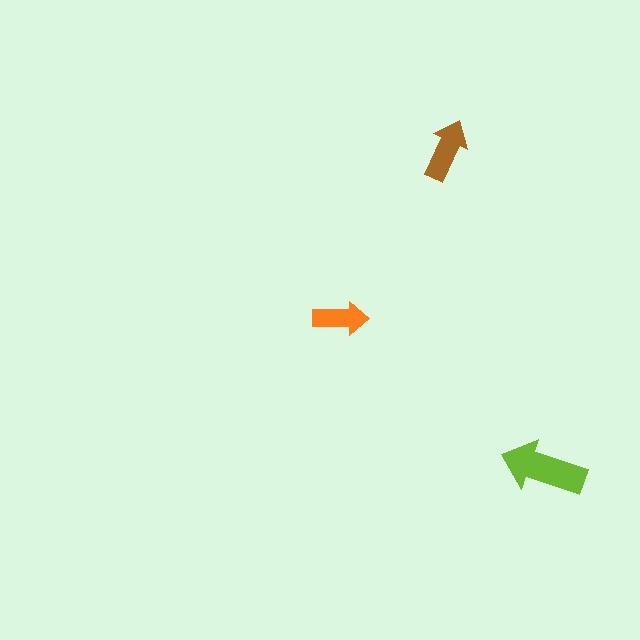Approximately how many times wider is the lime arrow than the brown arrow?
About 1.5 times wider.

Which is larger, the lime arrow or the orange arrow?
The lime one.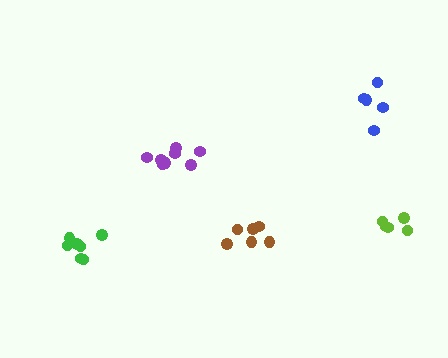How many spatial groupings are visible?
There are 5 spatial groupings.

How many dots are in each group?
Group 1: 5 dots, Group 2: 7 dots, Group 3: 6 dots, Group 4: 5 dots, Group 5: 8 dots (31 total).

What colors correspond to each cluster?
The clusters are colored: blue, green, brown, lime, purple.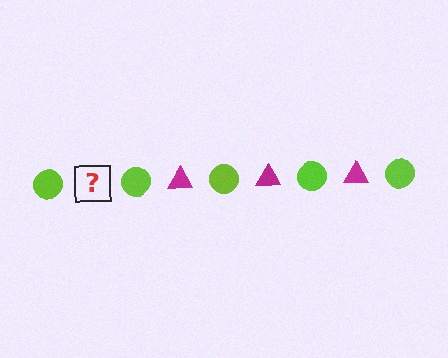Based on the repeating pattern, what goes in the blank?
The blank should be a magenta triangle.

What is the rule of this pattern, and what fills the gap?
The rule is that the pattern alternates between lime circle and magenta triangle. The gap should be filled with a magenta triangle.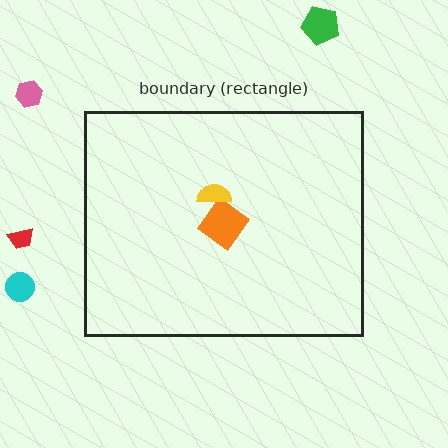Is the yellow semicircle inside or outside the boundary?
Inside.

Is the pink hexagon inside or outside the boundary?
Outside.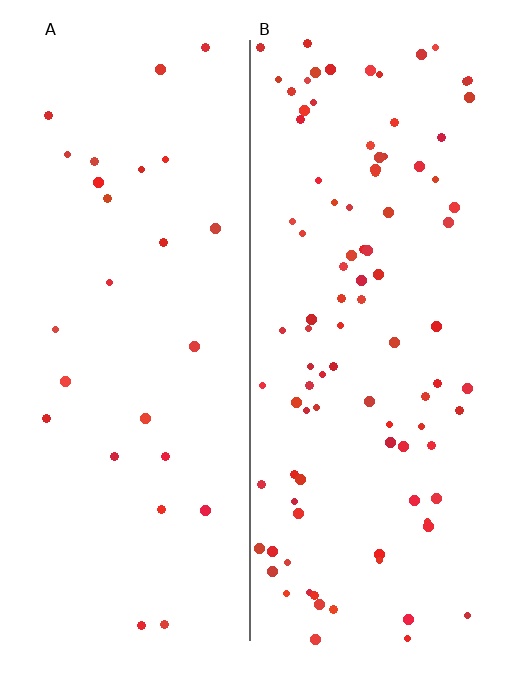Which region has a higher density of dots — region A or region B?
B (the right).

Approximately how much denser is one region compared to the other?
Approximately 3.7× — region B over region A.